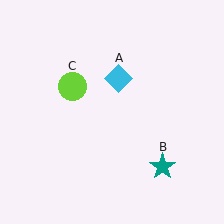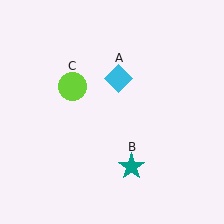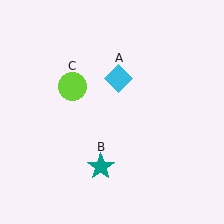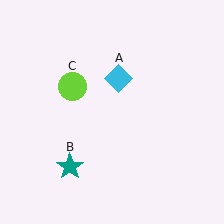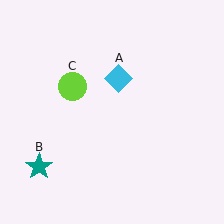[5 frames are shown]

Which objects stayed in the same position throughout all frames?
Cyan diamond (object A) and lime circle (object C) remained stationary.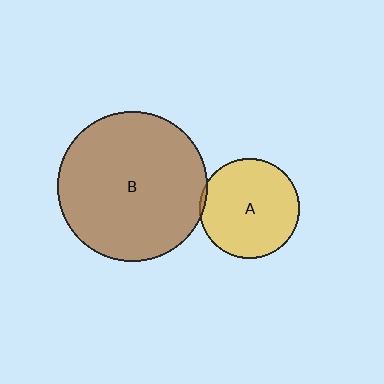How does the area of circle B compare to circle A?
Approximately 2.2 times.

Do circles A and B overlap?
Yes.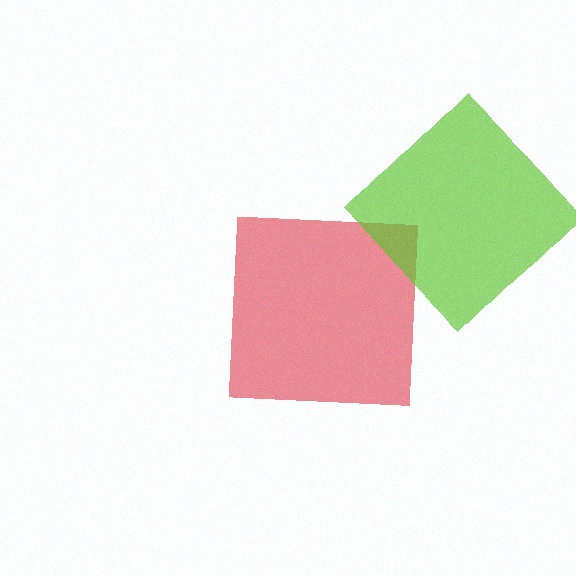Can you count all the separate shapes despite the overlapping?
Yes, there are 2 separate shapes.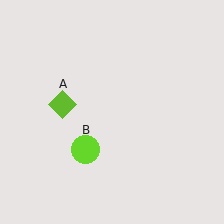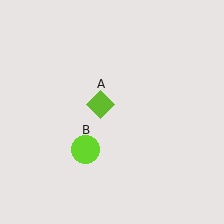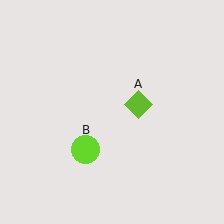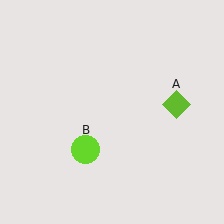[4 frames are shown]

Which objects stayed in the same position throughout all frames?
Lime circle (object B) remained stationary.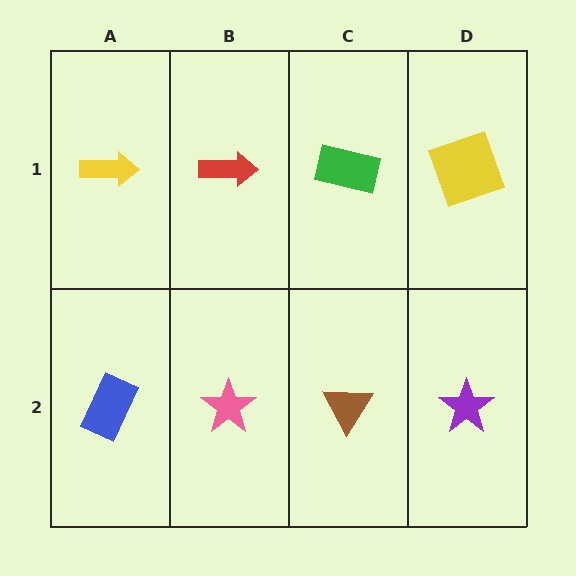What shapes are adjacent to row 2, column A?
A yellow arrow (row 1, column A), a pink star (row 2, column B).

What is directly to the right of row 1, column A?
A red arrow.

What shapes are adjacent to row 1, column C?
A brown triangle (row 2, column C), a red arrow (row 1, column B), a yellow square (row 1, column D).